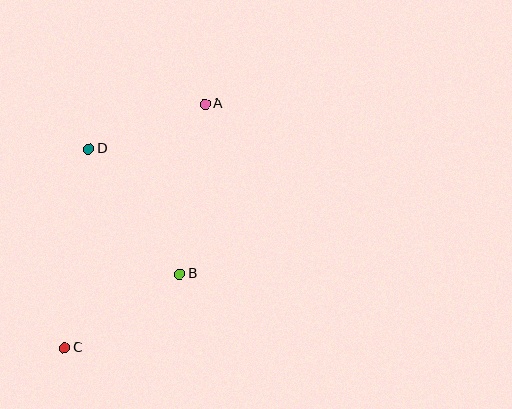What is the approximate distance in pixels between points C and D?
The distance between C and D is approximately 200 pixels.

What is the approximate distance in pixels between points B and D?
The distance between B and D is approximately 155 pixels.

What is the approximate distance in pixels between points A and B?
The distance between A and B is approximately 172 pixels.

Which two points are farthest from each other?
Points A and C are farthest from each other.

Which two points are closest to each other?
Points A and D are closest to each other.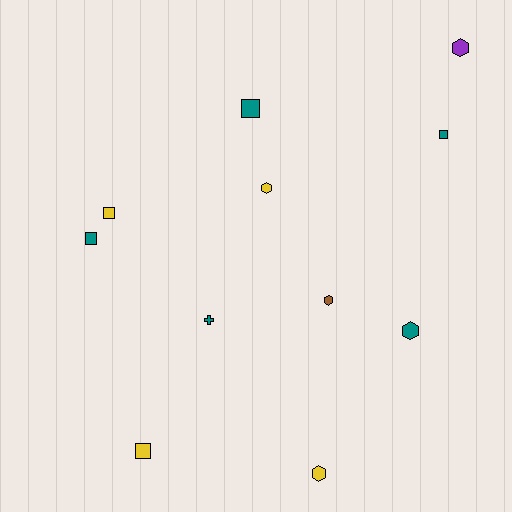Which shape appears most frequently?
Square, with 5 objects.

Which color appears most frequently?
Teal, with 5 objects.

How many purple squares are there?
There are no purple squares.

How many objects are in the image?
There are 11 objects.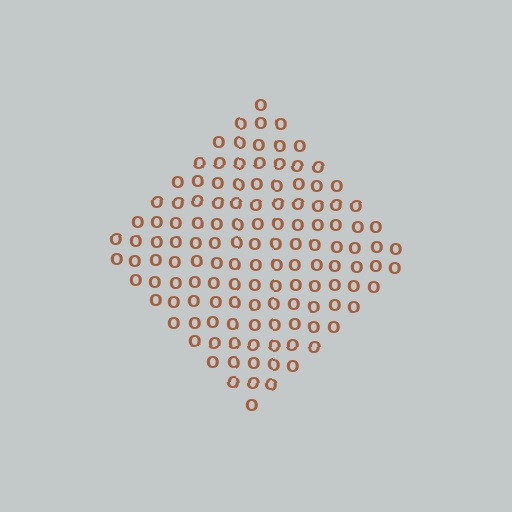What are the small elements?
The small elements are letter O's.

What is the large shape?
The large shape is a diamond.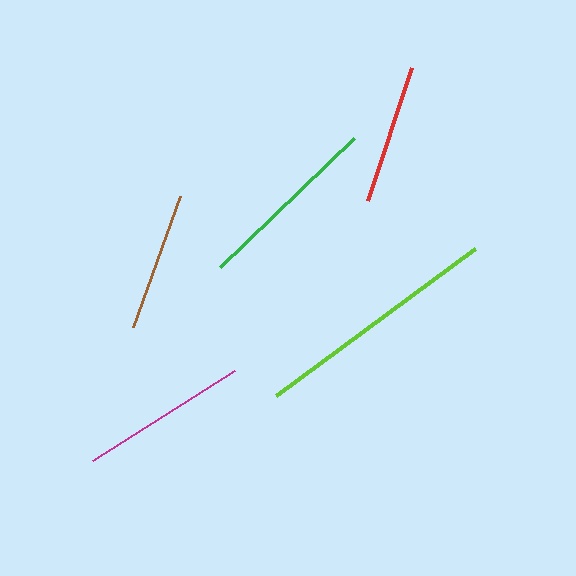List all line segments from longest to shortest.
From longest to shortest: lime, green, magenta, red, brown.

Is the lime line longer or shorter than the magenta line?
The lime line is longer than the magenta line.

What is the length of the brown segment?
The brown segment is approximately 139 pixels long.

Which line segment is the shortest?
The brown line is the shortest at approximately 139 pixels.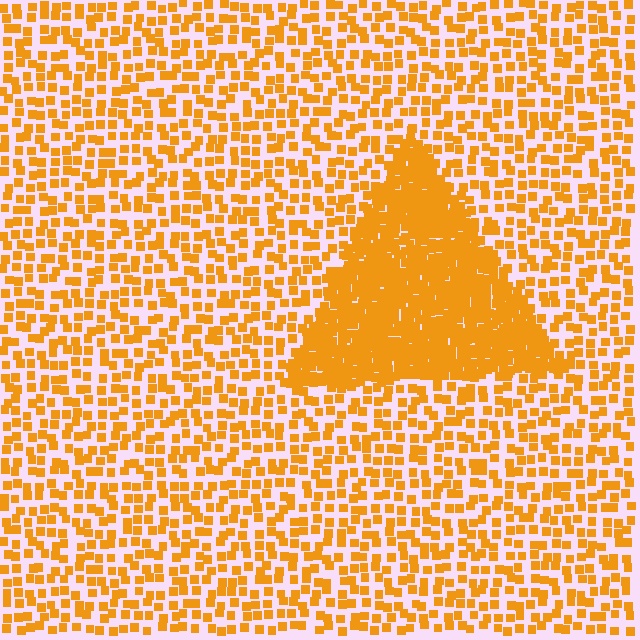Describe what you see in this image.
The image contains small orange elements arranged at two different densities. A triangle-shaped region is visible where the elements are more densely packed than the surrounding area.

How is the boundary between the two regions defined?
The boundary is defined by a change in element density (approximately 2.9x ratio). All elements are the same color, size, and shape.